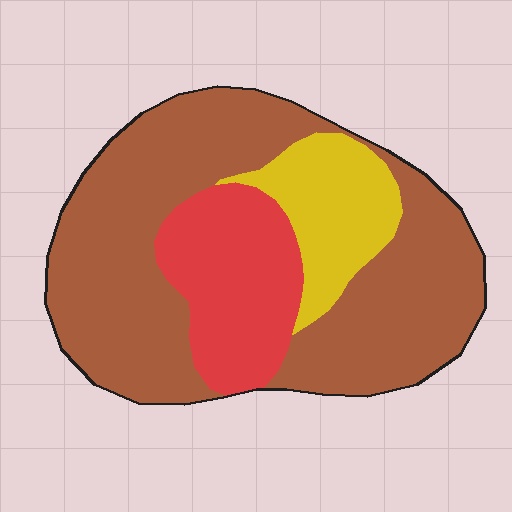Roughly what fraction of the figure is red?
Red covers roughly 20% of the figure.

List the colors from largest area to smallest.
From largest to smallest: brown, red, yellow.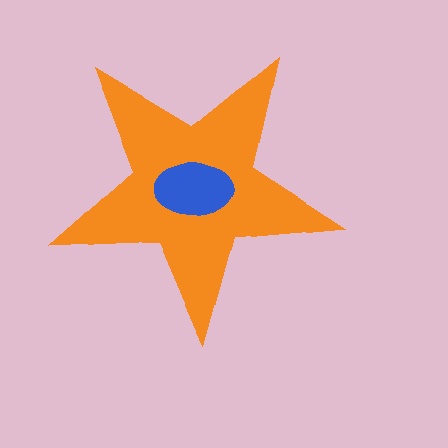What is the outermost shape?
The orange star.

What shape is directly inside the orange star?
The blue ellipse.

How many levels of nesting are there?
2.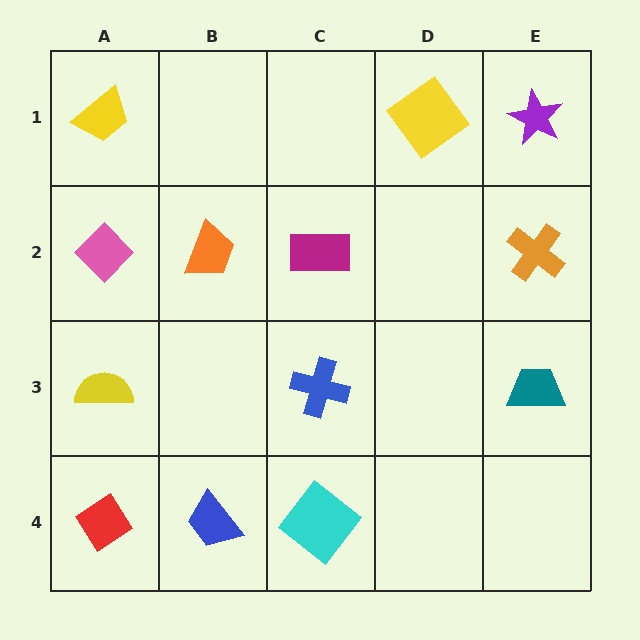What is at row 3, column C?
A blue cross.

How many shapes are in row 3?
3 shapes.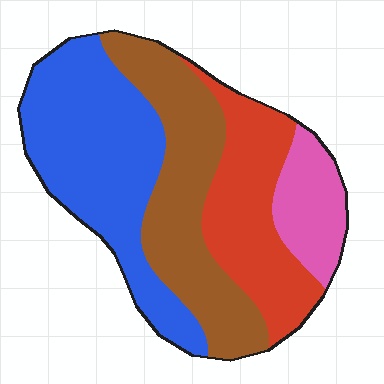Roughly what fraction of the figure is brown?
Brown covers 29% of the figure.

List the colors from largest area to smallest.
From largest to smallest: blue, brown, red, pink.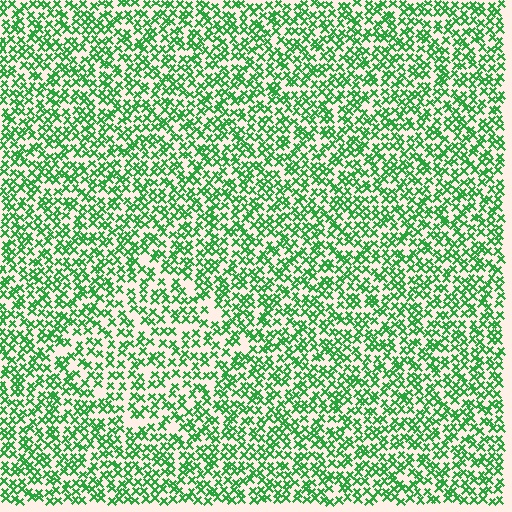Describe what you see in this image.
The image contains small green elements arranged at two different densities. A diamond-shaped region is visible where the elements are less densely packed than the surrounding area.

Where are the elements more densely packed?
The elements are more densely packed outside the diamond boundary.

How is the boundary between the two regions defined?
The boundary is defined by a change in element density (approximately 1.4x ratio). All elements are the same color, size, and shape.